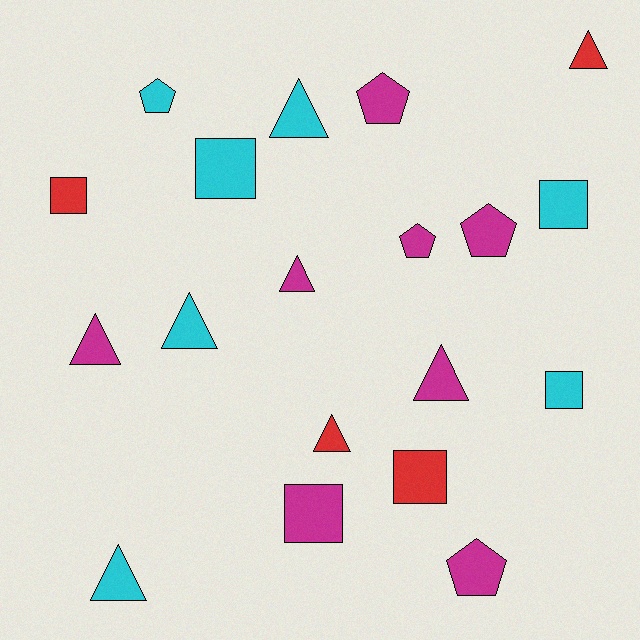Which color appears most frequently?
Magenta, with 8 objects.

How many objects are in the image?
There are 19 objects.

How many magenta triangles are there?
There are 3 magenta triangles.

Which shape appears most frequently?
Triangle, with 8 objects.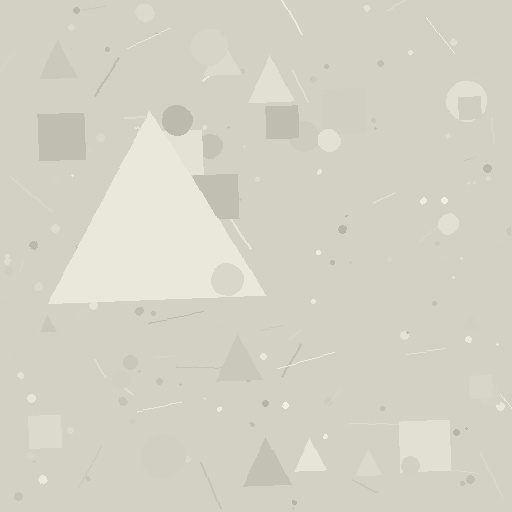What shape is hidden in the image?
A triangle is hidden in the image.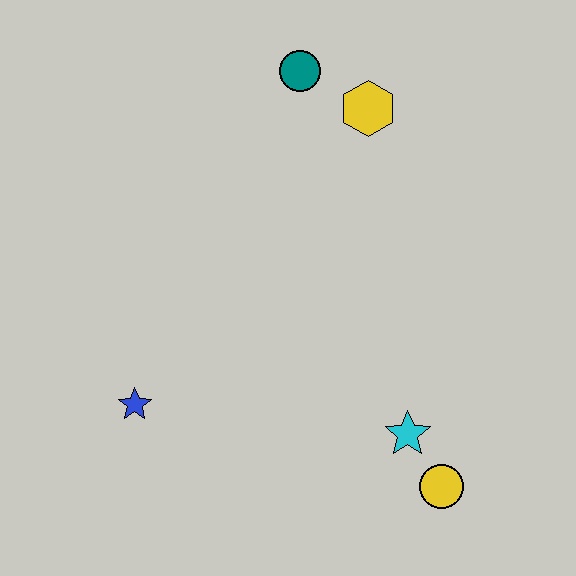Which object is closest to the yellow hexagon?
The teal circle is closest to the yellow hexagon.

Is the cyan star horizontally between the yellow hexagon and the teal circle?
No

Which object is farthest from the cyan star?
The teal circle is farthest from the cyan star.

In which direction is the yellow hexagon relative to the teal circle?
The yellow hexagon is to the right of the teal circle.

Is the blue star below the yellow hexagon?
Yes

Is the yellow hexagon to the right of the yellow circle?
No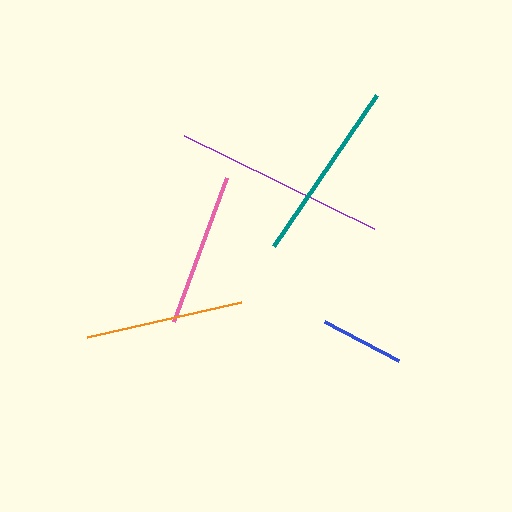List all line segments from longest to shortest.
From longest to shortest: purple, teal, orange, pink, blue.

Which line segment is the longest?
The purple line is the longest at approximately 212 pixels.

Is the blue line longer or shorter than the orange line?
The orange line is longer than the blue line.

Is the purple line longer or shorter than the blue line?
The purple line is longer than the blue line.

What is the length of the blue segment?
The blue segment is approximately 84 pixels long.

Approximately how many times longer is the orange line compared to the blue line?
The orange line is approximately 1.9 times the length of the blue line.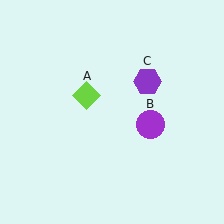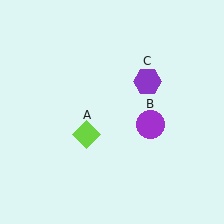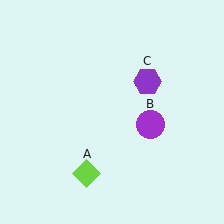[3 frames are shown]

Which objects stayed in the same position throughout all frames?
Purple circle (object B) and purple hexagon (object C) remained stationary.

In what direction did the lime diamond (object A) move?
The lime diamond (object A) moved down.